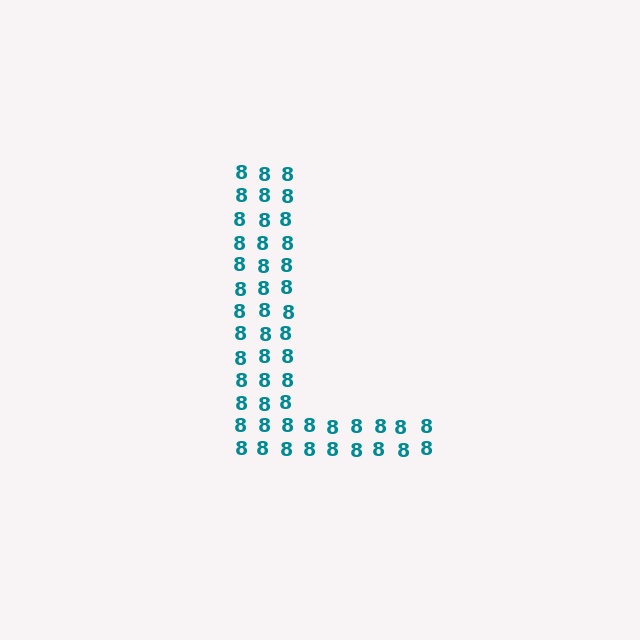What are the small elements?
The small elements are digit 8's.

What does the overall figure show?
The overall figure shows the letter L.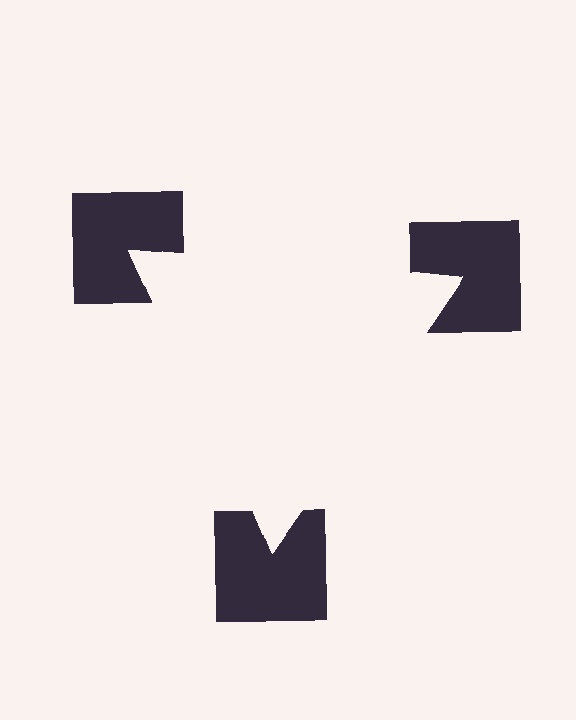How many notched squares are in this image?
There are 3 — one at each vertex of the illusory triangle.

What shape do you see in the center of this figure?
An illusory triangle — its edges are inferred from the aligned wedge cuts in the notched squares, not physically drawn.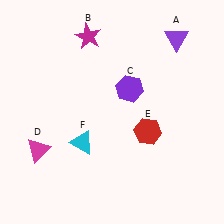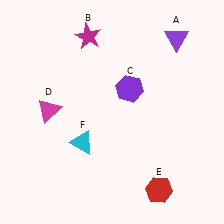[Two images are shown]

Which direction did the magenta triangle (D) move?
The magenta triangle (D) moved up.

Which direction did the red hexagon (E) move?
The red hexagon (E) moved down.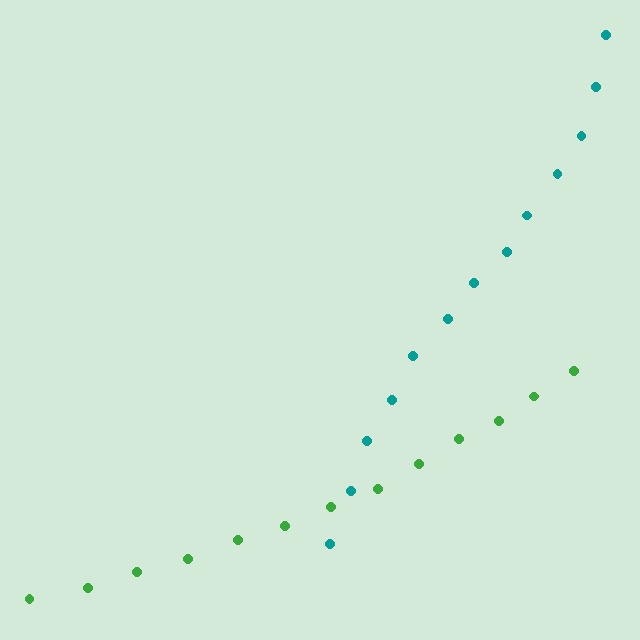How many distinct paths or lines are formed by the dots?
There are 2 distinct paths.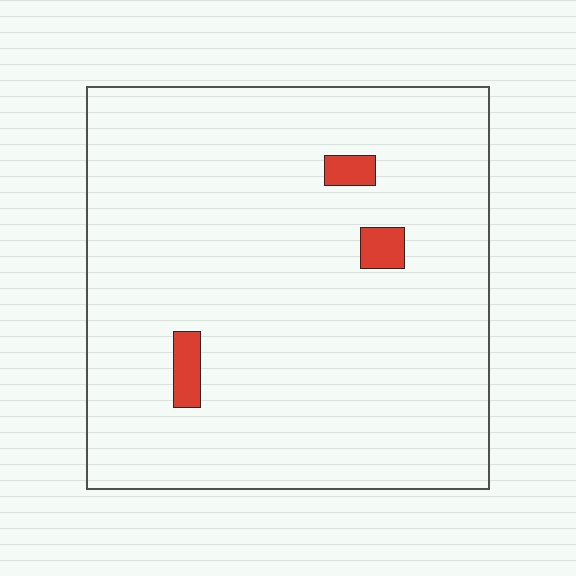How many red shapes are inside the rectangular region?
3.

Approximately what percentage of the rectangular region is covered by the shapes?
Approximately 5%.